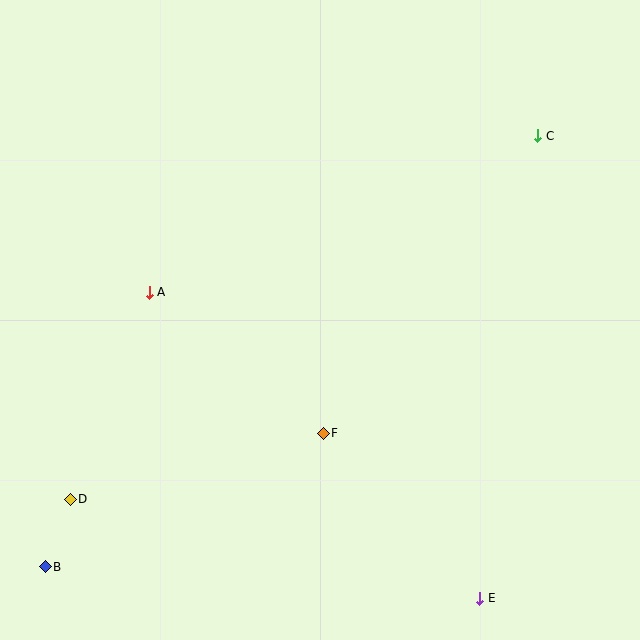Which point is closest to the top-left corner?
Point A is closest to the top-left corner.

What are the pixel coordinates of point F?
Point F is at (323, 433).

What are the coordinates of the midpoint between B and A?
The midpoint between B and A is at (97, 430).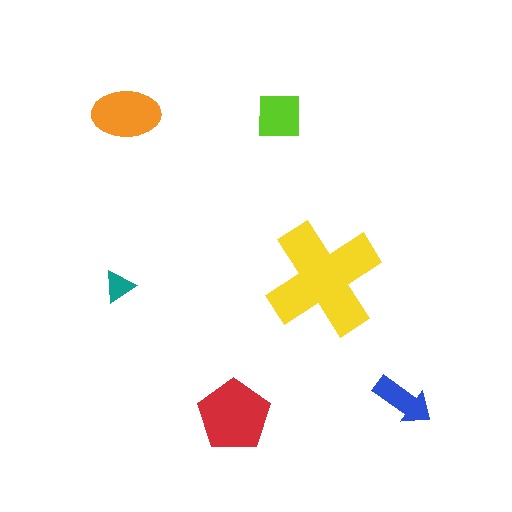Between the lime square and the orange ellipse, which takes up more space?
The orange ellipse.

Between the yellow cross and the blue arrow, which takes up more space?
The yellow cross.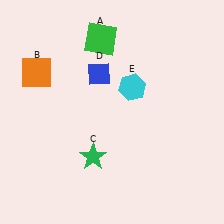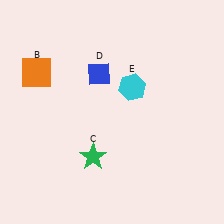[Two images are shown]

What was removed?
The green square (A) was removed in Image 2.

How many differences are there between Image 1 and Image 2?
There is 1 difference between the two images.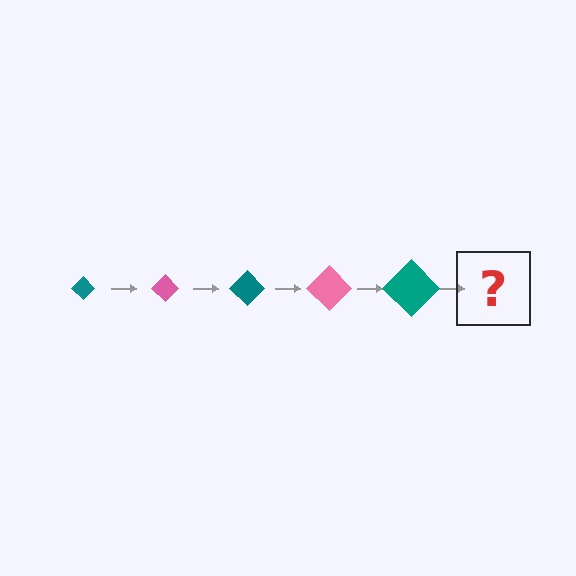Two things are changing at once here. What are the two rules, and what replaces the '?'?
The two rules are that the diamond grows larger each step and the color cycles through teal and pink. The '?' should be a pink diamond, larger than the previous one.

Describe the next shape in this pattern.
It should be a pink diamond, larger than the previous one.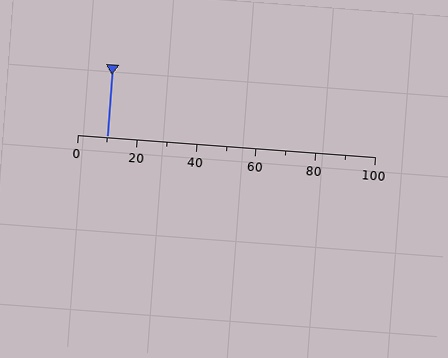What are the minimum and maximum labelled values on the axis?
The axis runs from 0 to 100.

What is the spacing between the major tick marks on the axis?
The major ticks are spaced 20 apart.